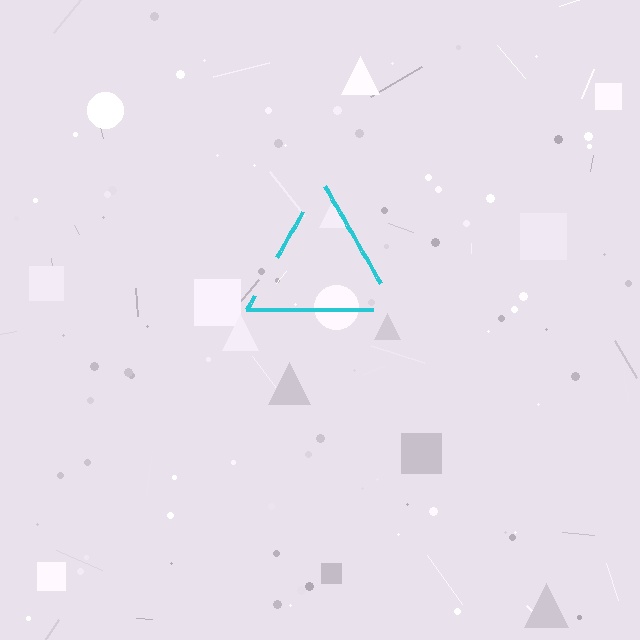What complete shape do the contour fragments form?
The contour fragments form a triangle.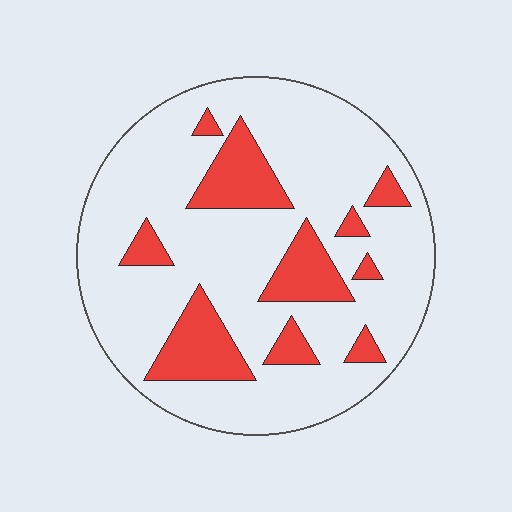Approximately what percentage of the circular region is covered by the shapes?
Approximately 20%.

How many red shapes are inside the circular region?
10.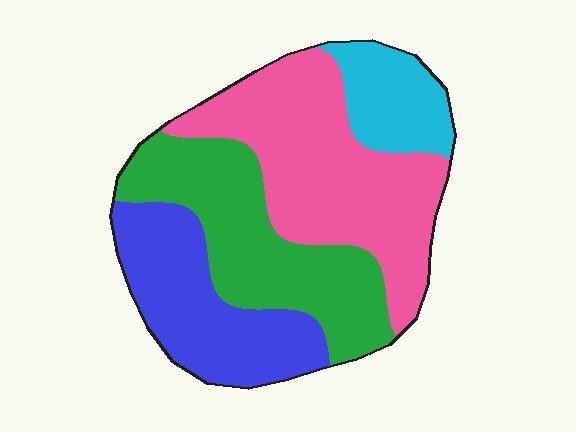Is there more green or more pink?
Pink.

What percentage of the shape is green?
Green takes up about one quarter (1/4) of the shape.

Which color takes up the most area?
Pink, at roughly 35%.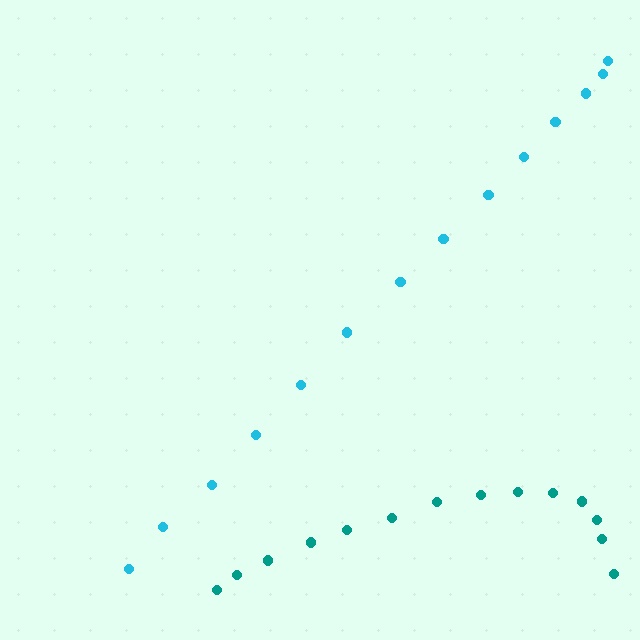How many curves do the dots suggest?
There are 2 distinct paths.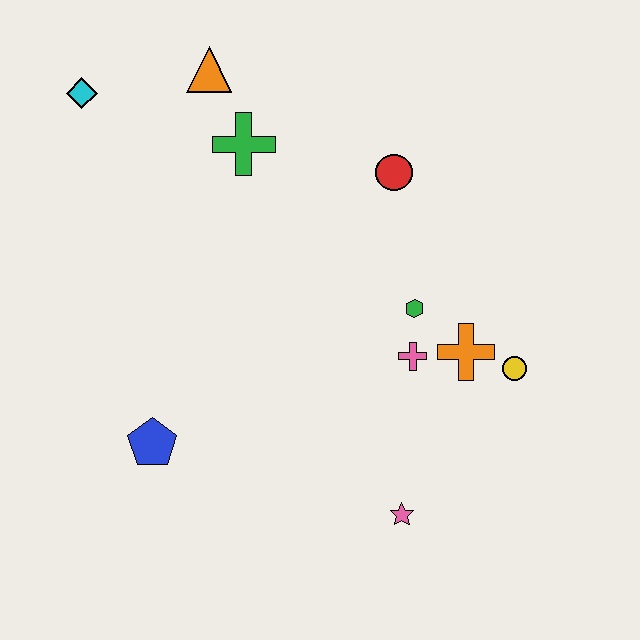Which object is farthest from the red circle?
The blue pentagon is farthest from the red circle.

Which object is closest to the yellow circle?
The orange cross is closest to the yellow circle.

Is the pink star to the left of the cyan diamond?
No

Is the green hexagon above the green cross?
No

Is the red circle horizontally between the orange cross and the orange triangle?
Yes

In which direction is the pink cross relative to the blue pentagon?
The pink cross is to the right of the blue pentagon.